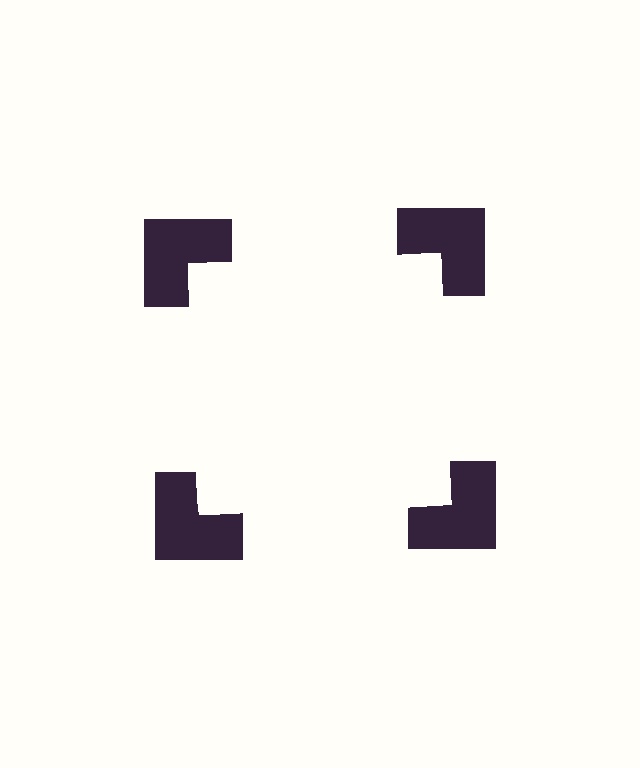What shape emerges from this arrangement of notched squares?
An illusory square — its edges are inferred from the aligned wedge cuts in the notched squares, not physically drawn.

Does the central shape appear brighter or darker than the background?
It typically appears slightly brighter than the background, even though no actual brightness change is drawn.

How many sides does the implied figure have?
4 sides.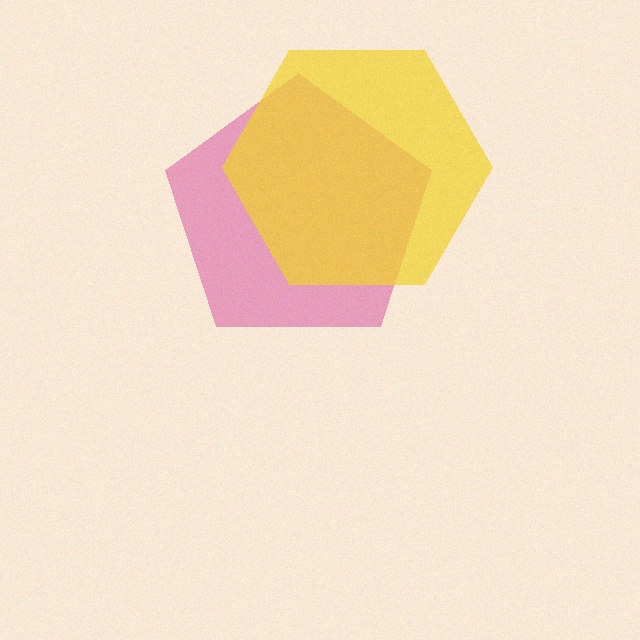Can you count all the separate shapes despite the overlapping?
Yes, there are 2 separate shapes.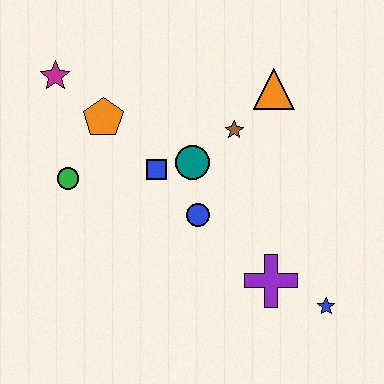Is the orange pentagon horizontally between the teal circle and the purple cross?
No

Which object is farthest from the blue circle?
The magenta star is farthest from the blue circle.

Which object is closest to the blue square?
The teal circle is closest to the blue square.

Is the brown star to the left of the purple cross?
Yes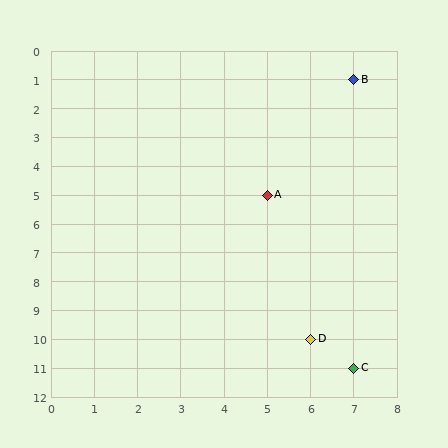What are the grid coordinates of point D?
Point D is at grid coordinates (6, 10).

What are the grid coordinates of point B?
Point B is at grid coordinates (7, 1).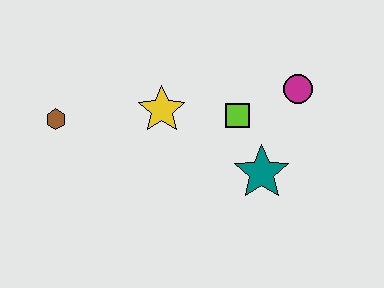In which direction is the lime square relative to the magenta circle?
The lime square is to the left of the magenta circle.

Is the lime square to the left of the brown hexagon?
No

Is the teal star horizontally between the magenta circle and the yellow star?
Yes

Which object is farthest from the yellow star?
The magenta circle is farthest from the yellow star.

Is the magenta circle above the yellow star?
Yes